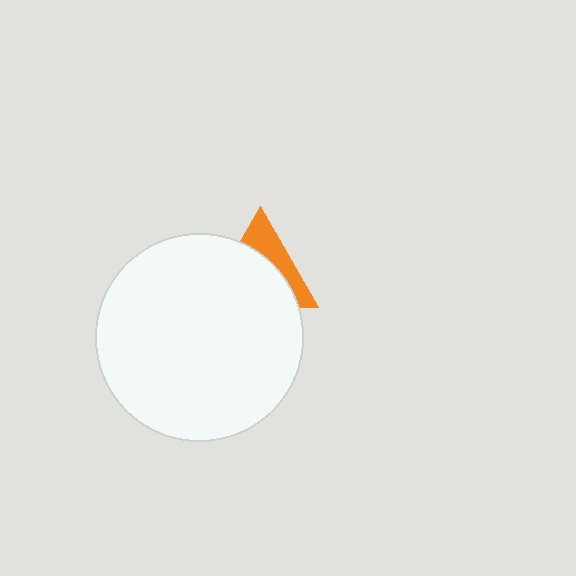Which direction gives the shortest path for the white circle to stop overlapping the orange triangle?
Moving down gives the shortest separation.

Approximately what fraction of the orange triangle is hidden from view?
Roughly 64% of the orange triangle is hidden behind the white circle.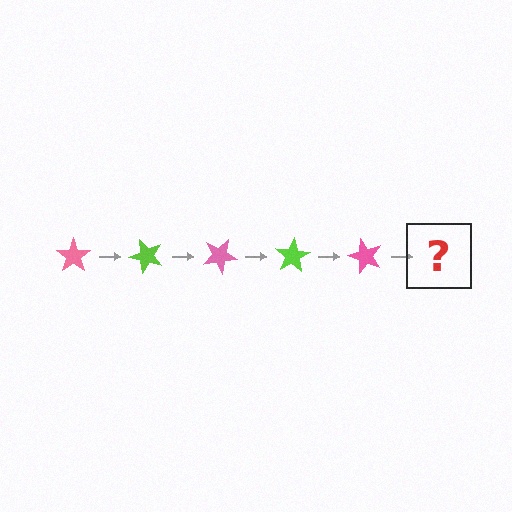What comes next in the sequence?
The next element should be a lime star, rotated 250 degrees from the start.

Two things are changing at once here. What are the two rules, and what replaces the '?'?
The two rules are that it rotates 50 degrees each step and the color cycles through pink and lime. The '?' should be a lime star, rotated 250 degrees from the start.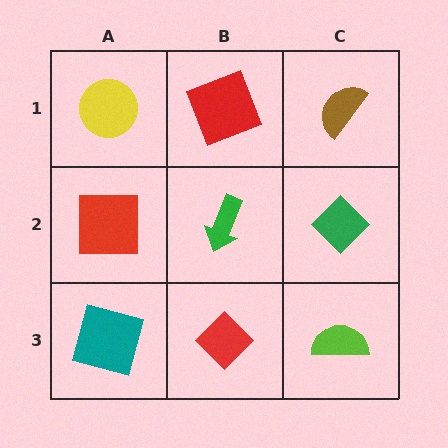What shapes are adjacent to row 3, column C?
A green diamond (row 2, column C), a red diamond (row 3, column B).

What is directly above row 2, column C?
A brown semicircle.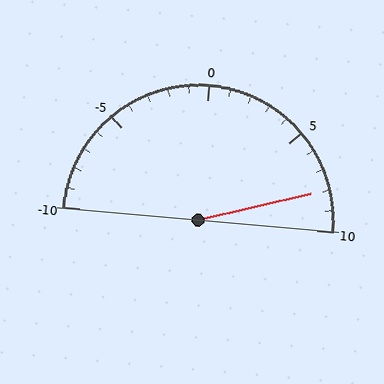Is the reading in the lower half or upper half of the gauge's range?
The reading is in the upper half of the range (-10 to 10).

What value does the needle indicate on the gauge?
The needle indicates approximately 8.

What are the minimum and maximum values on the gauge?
The gauge ranges from -10 to 10.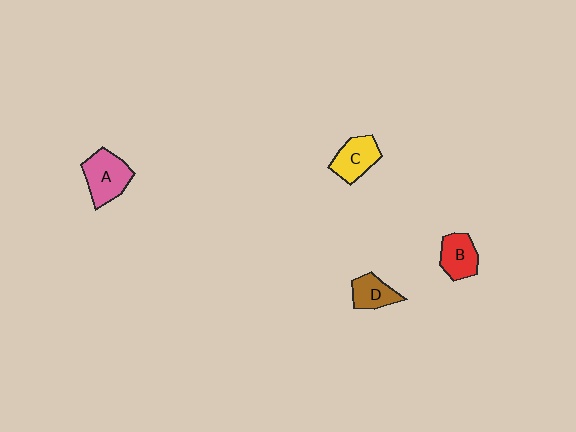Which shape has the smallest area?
Shape D (brown).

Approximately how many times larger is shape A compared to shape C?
Approximately 1.3 times.